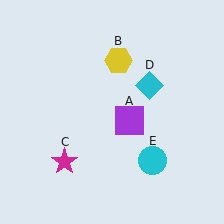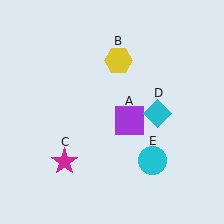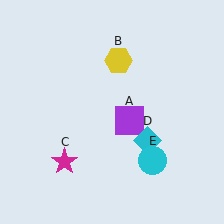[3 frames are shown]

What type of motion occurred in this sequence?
The cyan diamond (object D) rotated clockwise around the center of the scene.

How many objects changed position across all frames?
1 object changed position: cyan diamond (object D).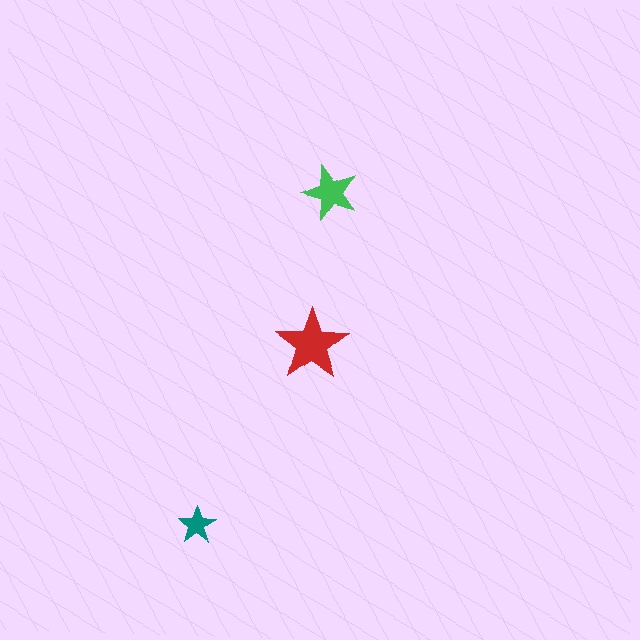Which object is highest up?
The green star is topmost.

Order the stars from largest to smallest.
the red one, the green one, the teal one.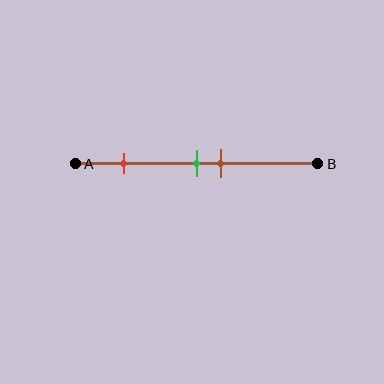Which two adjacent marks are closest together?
The green and brown marks are the closest adjacent pair.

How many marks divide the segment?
There are 3 marks dividing the segment.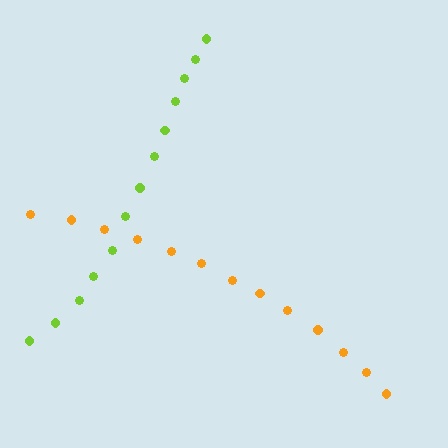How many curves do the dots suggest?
There are 2 distinct paths.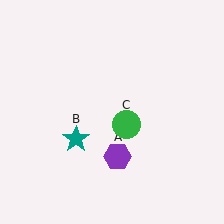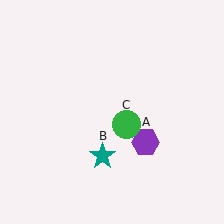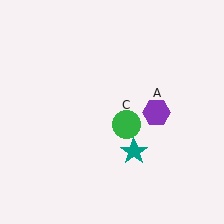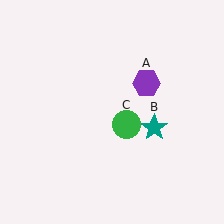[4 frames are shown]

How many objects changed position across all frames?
2 objects changed position: purple hexagon (object A), teal star (object B).